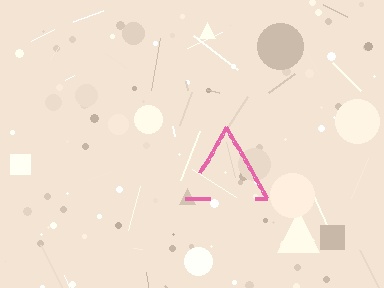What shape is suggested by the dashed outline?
The dashed outline suggests a triangle.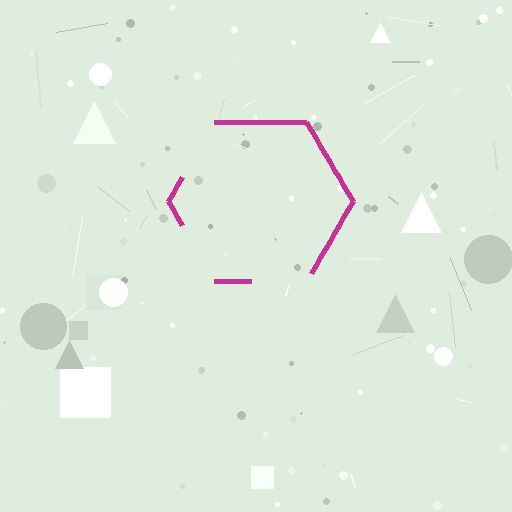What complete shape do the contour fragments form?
The contour fragments form a hexagon.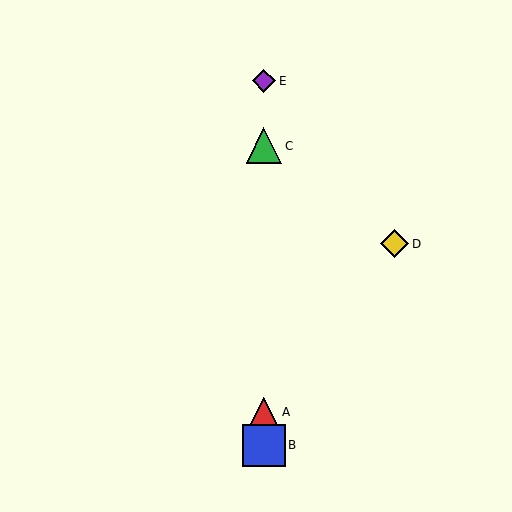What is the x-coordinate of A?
Object A is at x≈264.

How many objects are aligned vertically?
4 objects (A, B, C, E) are aligned vertically.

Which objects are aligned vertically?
Objects A, B, C, E are aligned vertically.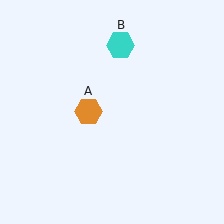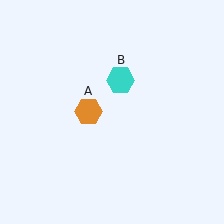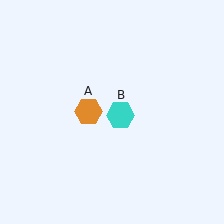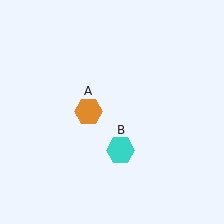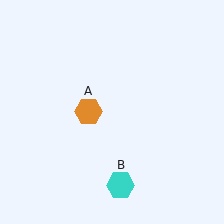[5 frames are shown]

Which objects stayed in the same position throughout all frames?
Orange hexagon (object A) remained stationary.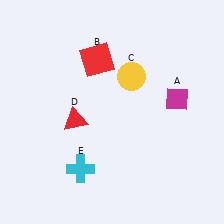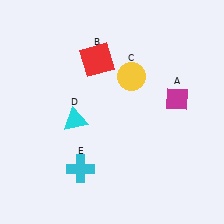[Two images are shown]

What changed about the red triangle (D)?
In Image 1, D is red. In Image 2, it changed to cyan.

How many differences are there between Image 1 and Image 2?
There is 1 difference between the two images.